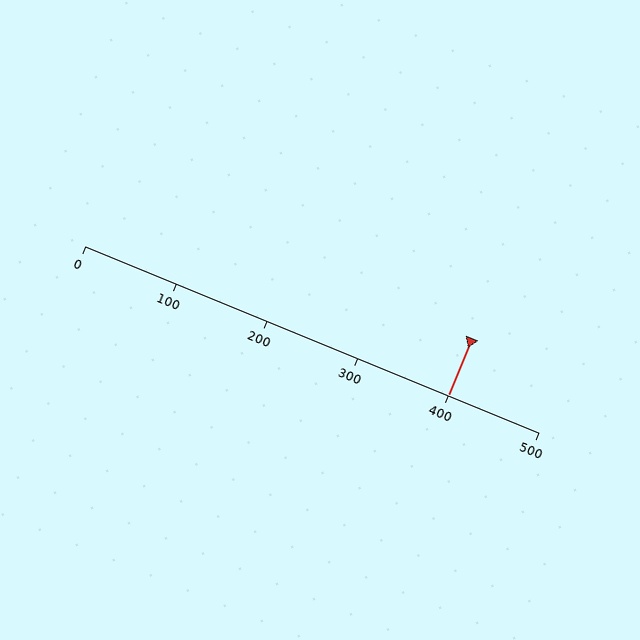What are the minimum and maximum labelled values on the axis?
The axis runs from 0 to 500.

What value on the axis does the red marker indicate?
The marker indicates approximately 400.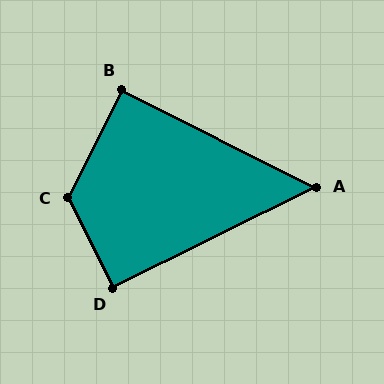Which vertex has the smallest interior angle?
A, at approximately 53 degrees.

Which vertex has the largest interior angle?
C, at approximately 127 degrees.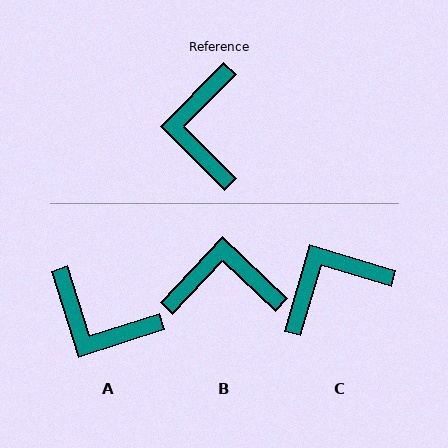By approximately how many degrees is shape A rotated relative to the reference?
Approximately 62 degrees counter-clockwise.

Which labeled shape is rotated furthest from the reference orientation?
B, about 88 degrees away.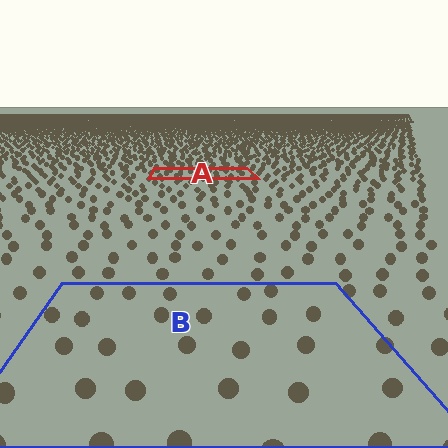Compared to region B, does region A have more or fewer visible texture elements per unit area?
Region A has more texture elements per unit area — they are packed more densely because it is farther away.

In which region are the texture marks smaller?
The texture marks are smaller in region A, because it is farther away.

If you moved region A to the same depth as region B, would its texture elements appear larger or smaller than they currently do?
They would appear larger. At a closer depth, the same texture elements are projected at a bigger on-screen size.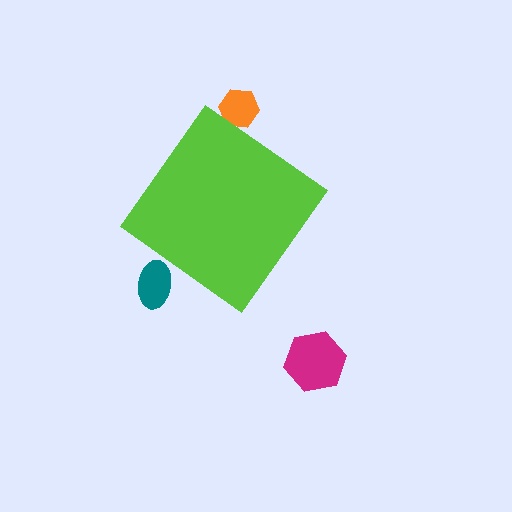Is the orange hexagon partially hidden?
Yes, the orange hexagon is partially hidden behind the lime diamond.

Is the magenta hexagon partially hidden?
No, the magenta hexagon is fully visible.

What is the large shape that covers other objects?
A lime diamond.